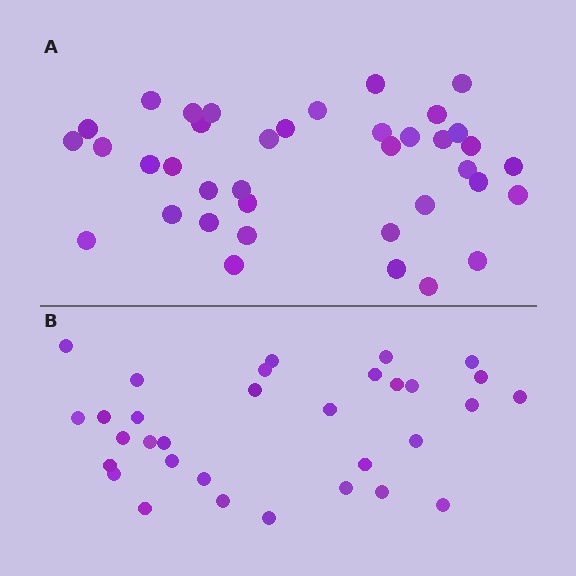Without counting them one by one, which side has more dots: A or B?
Region A (the top region) has more dots.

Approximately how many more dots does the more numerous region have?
Region A has about 6 more dots than region B.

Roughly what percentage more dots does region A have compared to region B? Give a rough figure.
About 20% more.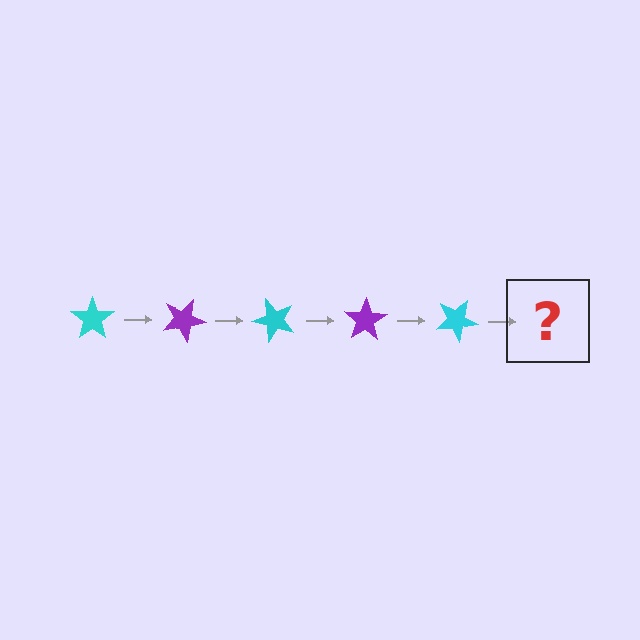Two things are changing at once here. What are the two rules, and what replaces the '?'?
The two rules are that it rotates 25 degrees each step and the color cycles through cyan and purple. The '?' should be a purple star, rotated 125 degrees from the start.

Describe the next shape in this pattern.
It should be a purple star, rotated 125 degrees from the start.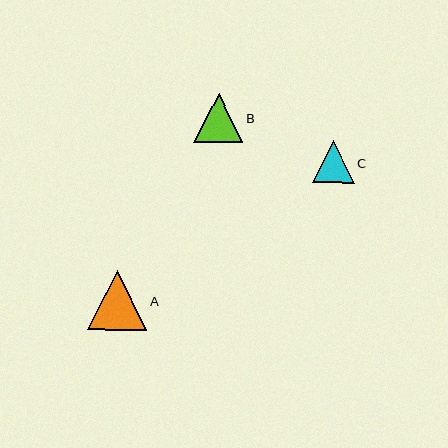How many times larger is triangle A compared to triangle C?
Triangle A is approximately 1.4 times the size of triangle C.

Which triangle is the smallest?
Triangle C is the smallest with a size of approximately 41 pixels.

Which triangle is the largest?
Triangle A is the largest with a size of approximately 59 pixels.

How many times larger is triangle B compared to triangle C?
Triangle B is approximately 1.2 times the size of triangle C.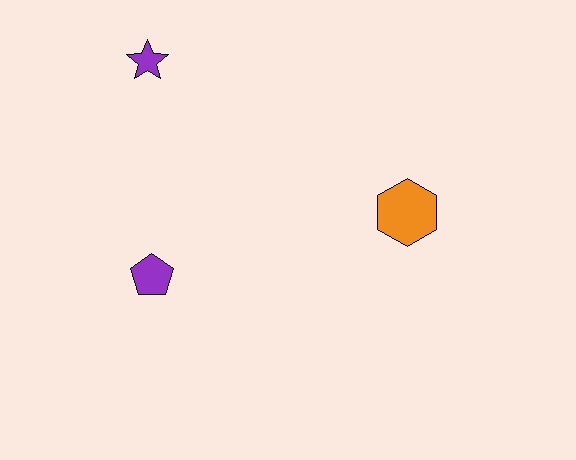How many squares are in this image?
There are no squares.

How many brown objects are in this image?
There are no brown objects.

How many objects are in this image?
There are 3 objects.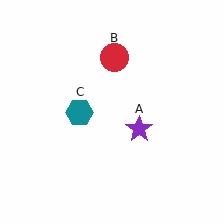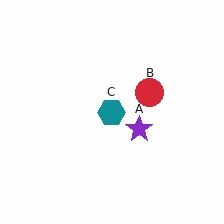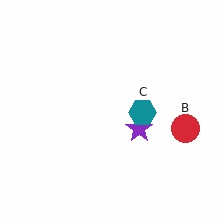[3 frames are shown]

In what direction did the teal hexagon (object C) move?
The teal hexagon (object C) moved right.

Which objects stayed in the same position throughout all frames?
Purple star (object A) remained stationary.